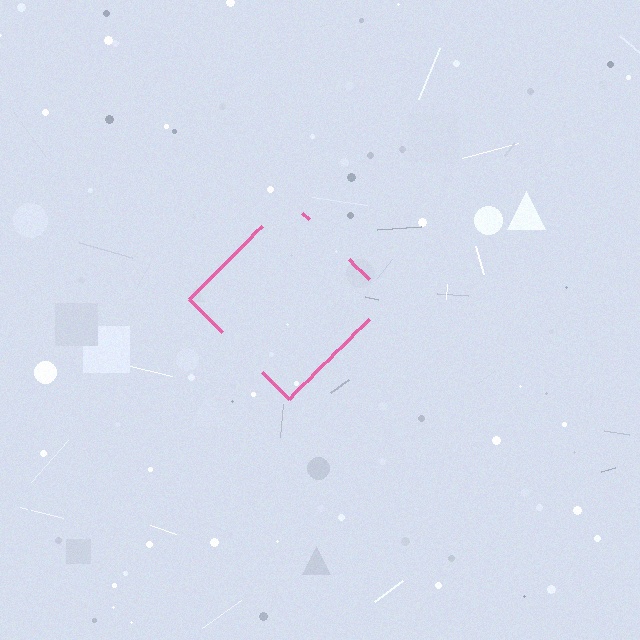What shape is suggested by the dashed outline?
The dashed outline suggests a diamond.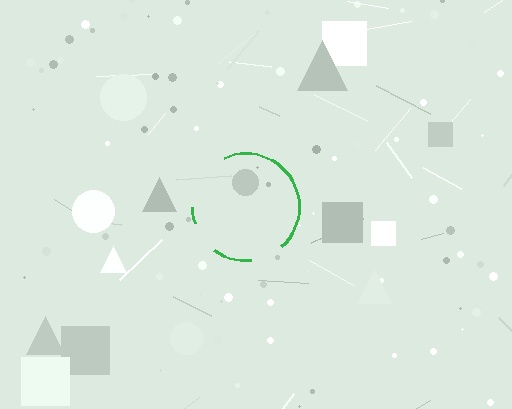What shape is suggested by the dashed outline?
The dashed outline suggests a circle.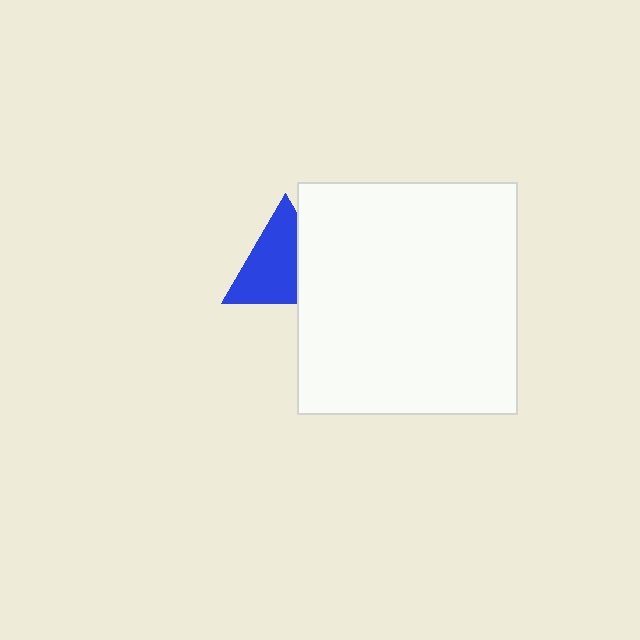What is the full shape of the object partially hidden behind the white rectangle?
The partially hidden object is a blue triangle.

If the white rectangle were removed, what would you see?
You would see the complete blue triangle.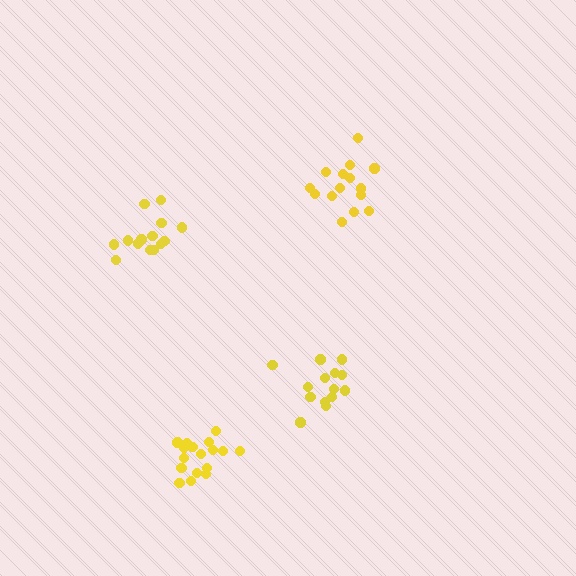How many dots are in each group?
Group 1: 15 dots, Group 2: 19 dots, Group 3: 14 dots, Group 4: 14 dots (62 total).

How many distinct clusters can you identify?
There are 4 distinct clusters.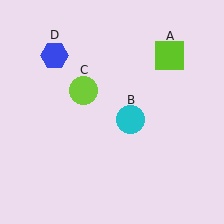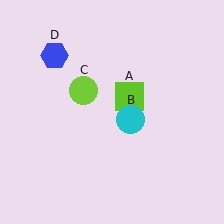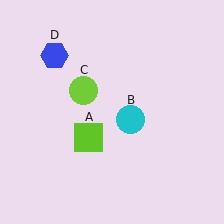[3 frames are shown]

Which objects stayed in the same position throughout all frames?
Cyan circle (object B) and lime circle (object C) and blue hexagon (object D) remained stationary.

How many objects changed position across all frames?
1 object changed position: lime square (object A).